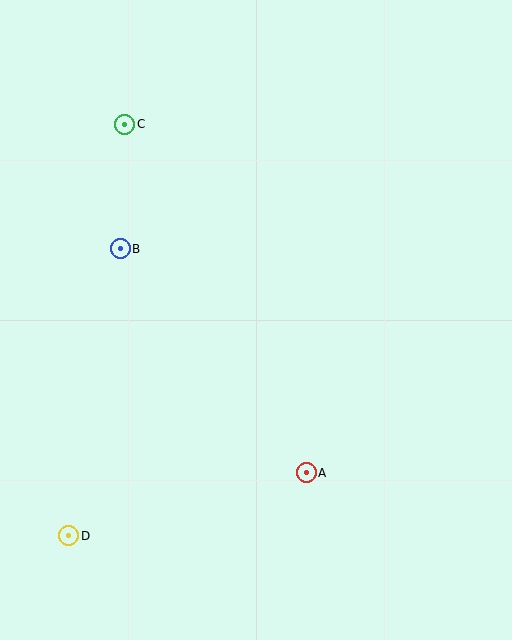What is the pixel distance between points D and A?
The distance between D and A is 246 pixels.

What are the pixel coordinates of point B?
Point B is at (120, 249).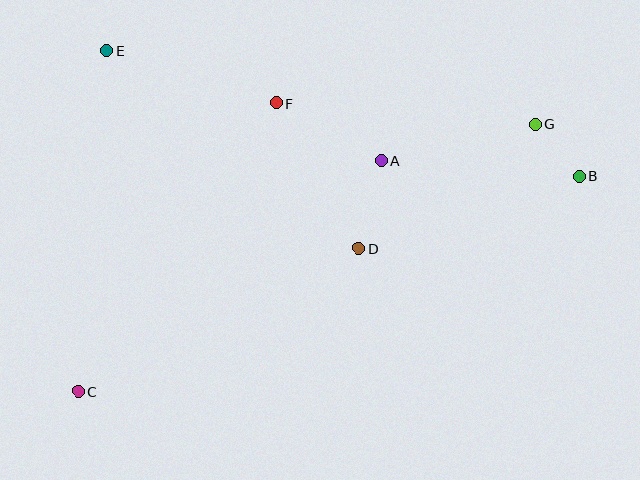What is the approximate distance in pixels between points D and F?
The distance between D and F is approximately 167 pixels.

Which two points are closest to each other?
Points B and G are closest to each other.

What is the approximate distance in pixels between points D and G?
The distance between D and G is approximately 216 pixels.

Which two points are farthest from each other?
Points B and C are farthest from each other.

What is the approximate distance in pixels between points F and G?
The distance between F and G is approximately 260 pixels.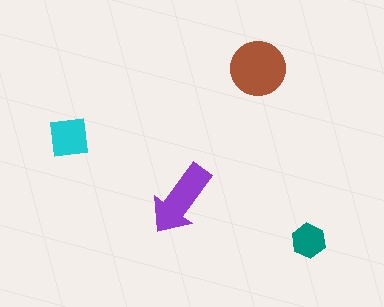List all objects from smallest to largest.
The teal hexagon, the cyan square, the purple arrow, the brown circle.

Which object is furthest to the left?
The cyan square is leftmost.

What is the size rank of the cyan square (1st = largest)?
3rd.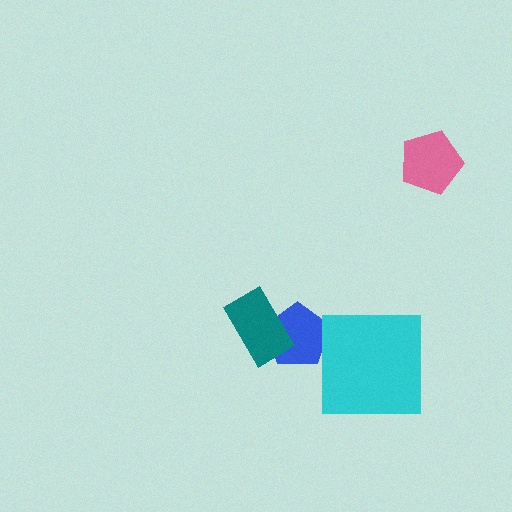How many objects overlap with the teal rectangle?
1 object overlaps with the teal rectangle.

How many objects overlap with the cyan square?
0 objects overlap with the cyan square.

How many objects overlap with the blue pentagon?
1 object overlaps with the blue pentagon.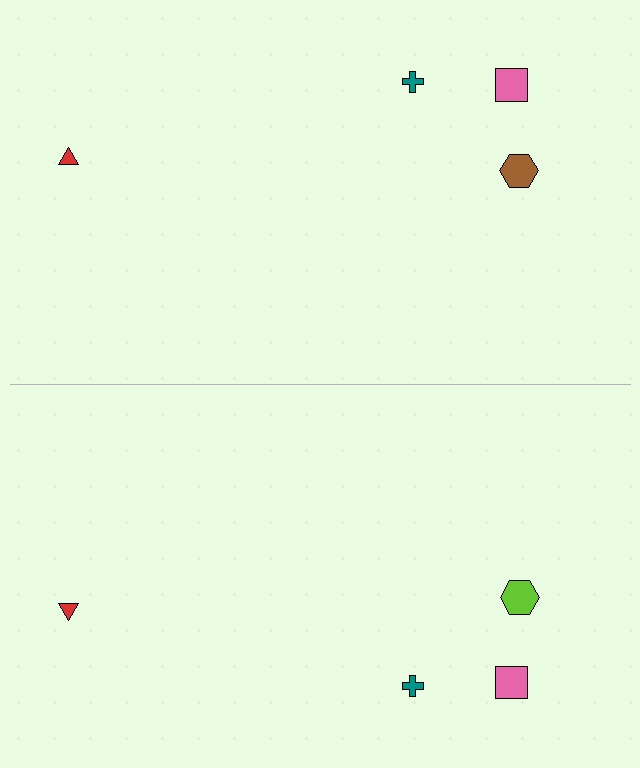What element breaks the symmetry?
The lime hexagon on the bottom side breaks the symmetry — its mirror counterpart is brown.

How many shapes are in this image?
There are 8 shapes in this image.